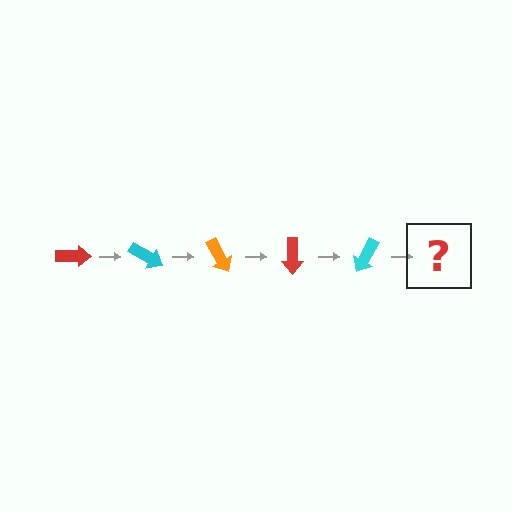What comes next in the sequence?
The next element should be an orange arrow, rotated 150 degrees from the start.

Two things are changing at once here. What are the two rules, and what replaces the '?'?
The two rules are that it rotates 30 degrees each step and the color cycles through red, cyan, and orange. The '?' should be an orange arrow, rotated 150 degrees from the start.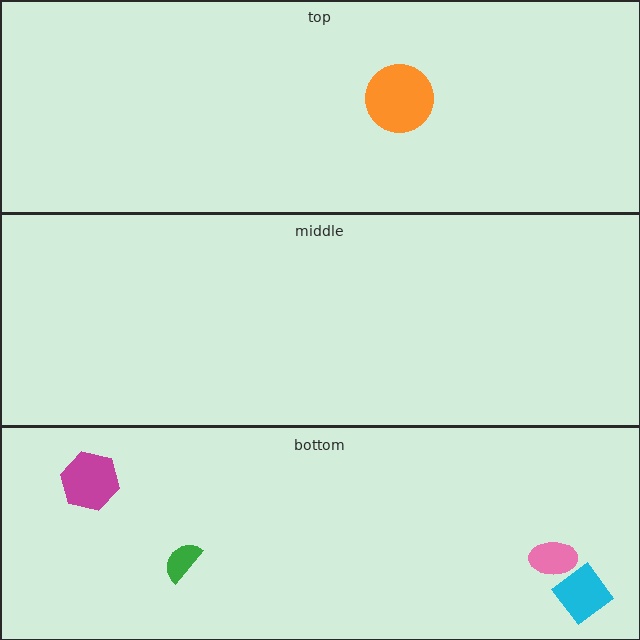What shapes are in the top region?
The orange circle.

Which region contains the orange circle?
The top region.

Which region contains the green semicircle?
The bottom region.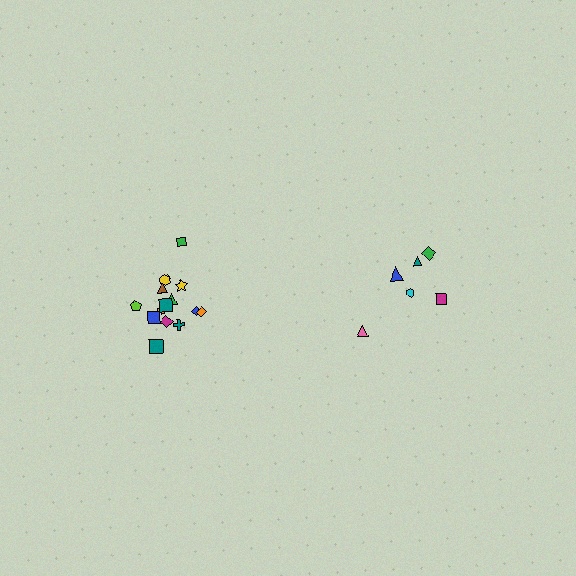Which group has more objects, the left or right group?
The left group.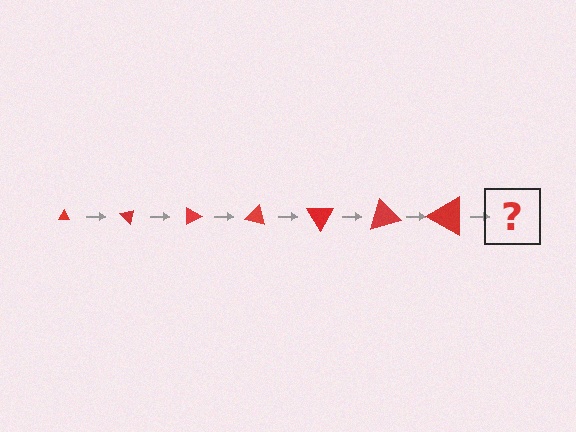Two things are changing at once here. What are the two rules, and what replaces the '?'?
The two rules are that the triangle grows larger each step and it rotates 45 degrees each step. The '?' should be a triangle, larger than the previous one and rotated 315 degrees from the start.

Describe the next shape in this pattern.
It should be a triangle, larger than the previous one and rotated 315 degrees from the start.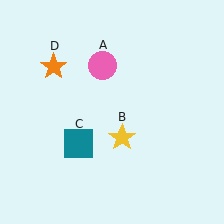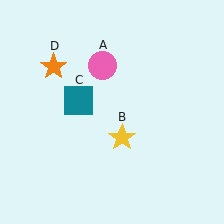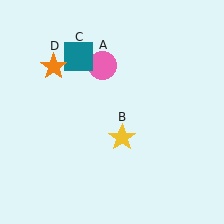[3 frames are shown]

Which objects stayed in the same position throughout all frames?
Pink circle (object A) and yellow star (object B) and orange star (object D) remained stationary.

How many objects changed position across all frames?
1 object changed position: teal square (object C).